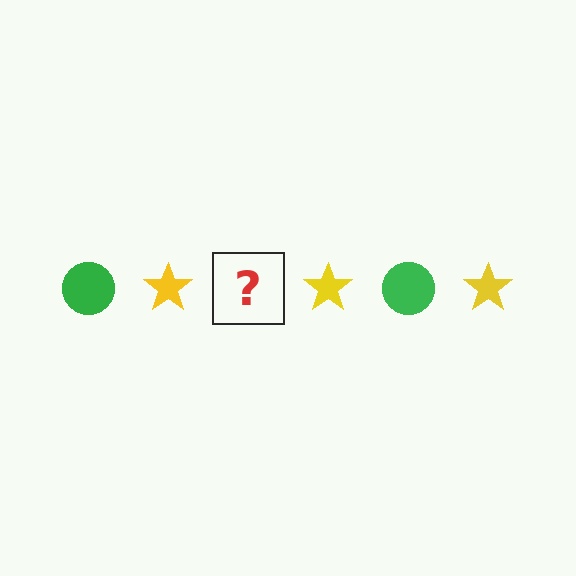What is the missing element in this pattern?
The missing element is a green circle.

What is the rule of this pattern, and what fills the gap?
The rule is that the pattern alternates between green circle and yellow star. The gap should be filled with a green circle.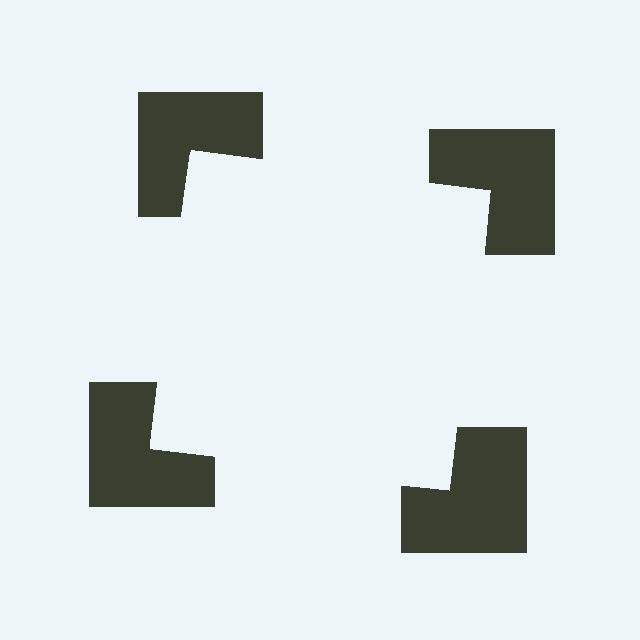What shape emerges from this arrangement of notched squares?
An illusory square — its edges are inferred from the aligned wedge cuts in the notched squares, not physically drawn.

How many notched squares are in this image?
There are 4 — one at each vertex of the illusory square.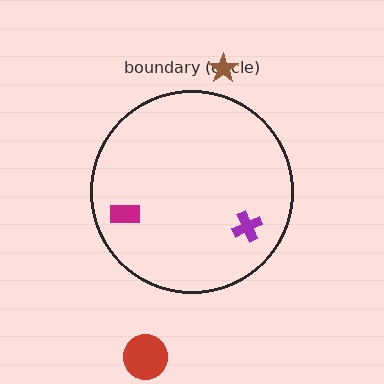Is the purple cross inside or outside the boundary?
Inside.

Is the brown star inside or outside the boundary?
Outside.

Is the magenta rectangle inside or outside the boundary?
Inside.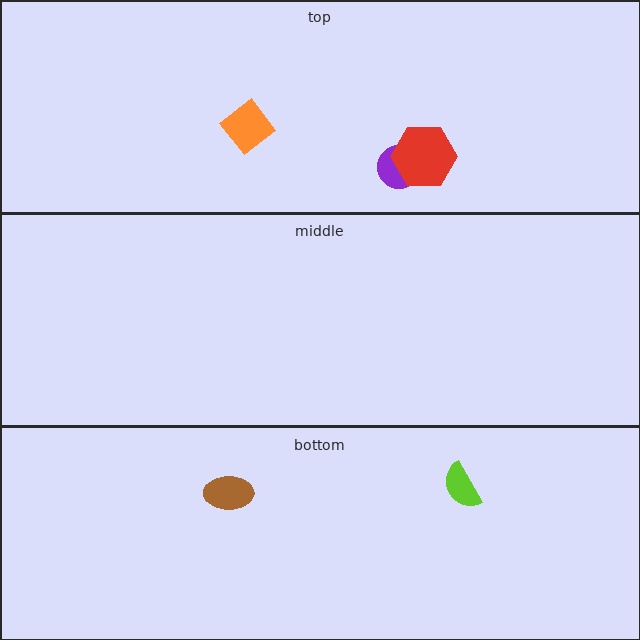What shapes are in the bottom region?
The brown ellipse, the lime semicircle.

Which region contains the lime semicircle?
The bottom region.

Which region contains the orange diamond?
The top region.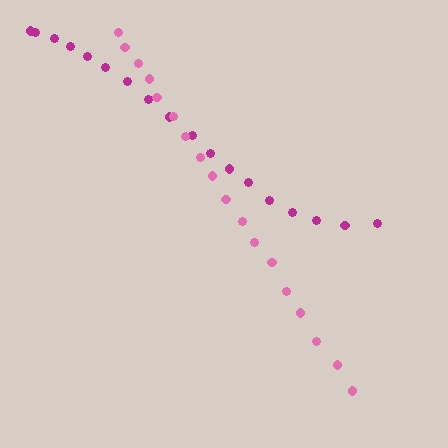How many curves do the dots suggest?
There are 2 distinct paths.